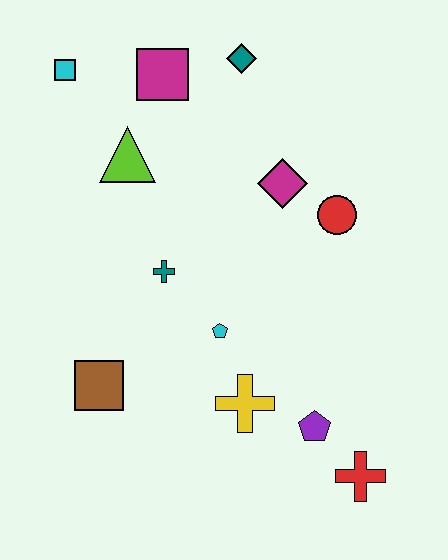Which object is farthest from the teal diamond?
The red cross is farthest from the teal diamond.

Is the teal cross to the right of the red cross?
No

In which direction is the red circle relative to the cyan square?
The red circle is to the right of the cyan square.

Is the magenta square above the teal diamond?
No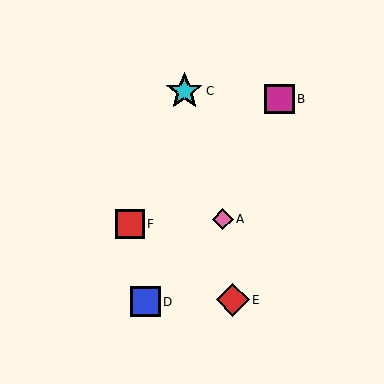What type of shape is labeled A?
Shape A is a pink diamond.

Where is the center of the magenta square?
The center of the magenta square is at (280, 99).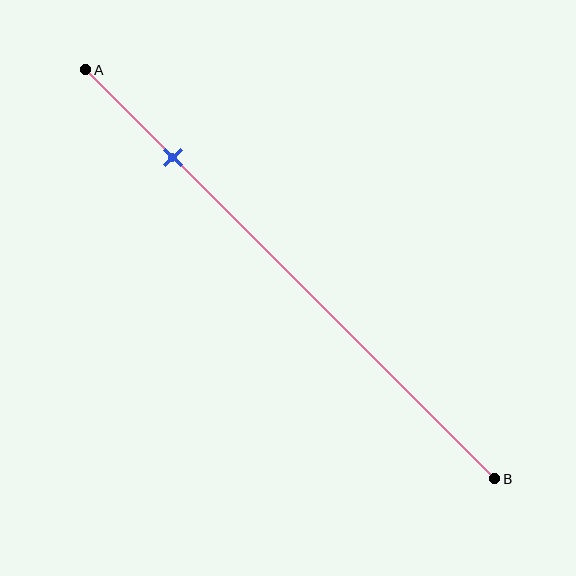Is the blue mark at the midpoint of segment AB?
No, the mark is at about 20% from A, not at the 50% midpoint.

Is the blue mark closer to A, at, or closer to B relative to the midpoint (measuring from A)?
The blue mark is closer to point A than the midpoint of segment AB.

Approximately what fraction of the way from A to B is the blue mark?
The blue mark is approximately 20% of the way from A to B.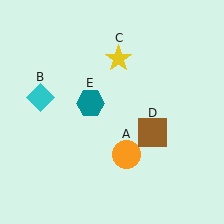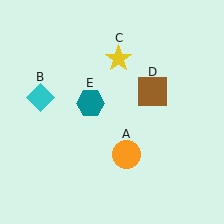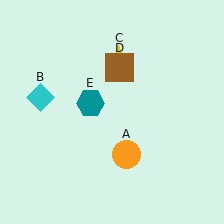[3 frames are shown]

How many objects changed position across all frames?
1 object changed position: brown square (object D).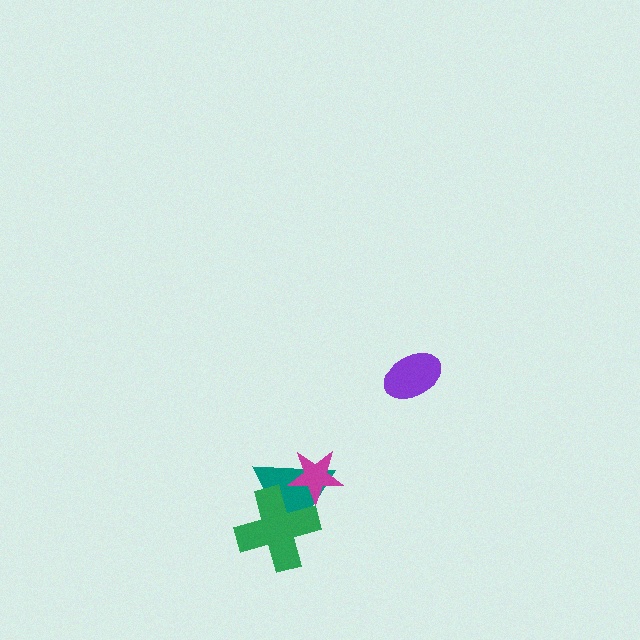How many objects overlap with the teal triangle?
2 objects overlap with the teal triangle.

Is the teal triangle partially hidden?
Yes, it is partially covered by another shape.